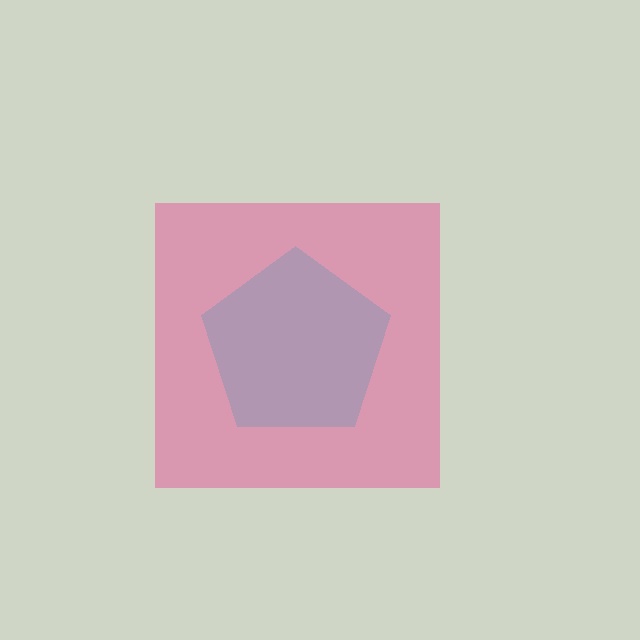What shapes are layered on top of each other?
The layered shapes are: a cyan pentagon, a pink square.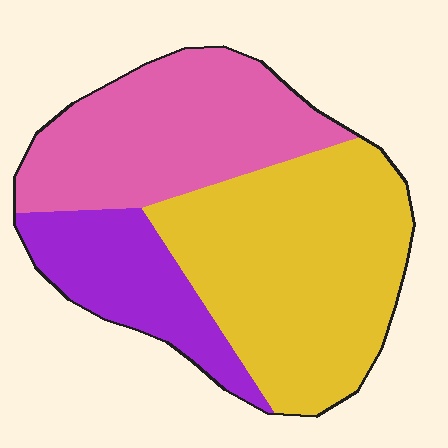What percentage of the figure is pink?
Pink takes up about one third (1/3) of the figure.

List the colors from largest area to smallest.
From largest to smallest: yellow, pink, purple.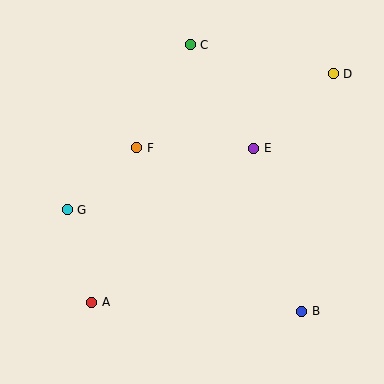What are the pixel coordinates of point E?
Point E is at (254, 149).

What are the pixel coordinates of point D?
Point D is at (333, 74).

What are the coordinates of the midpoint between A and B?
The midpoint between A and B is at (197, 307).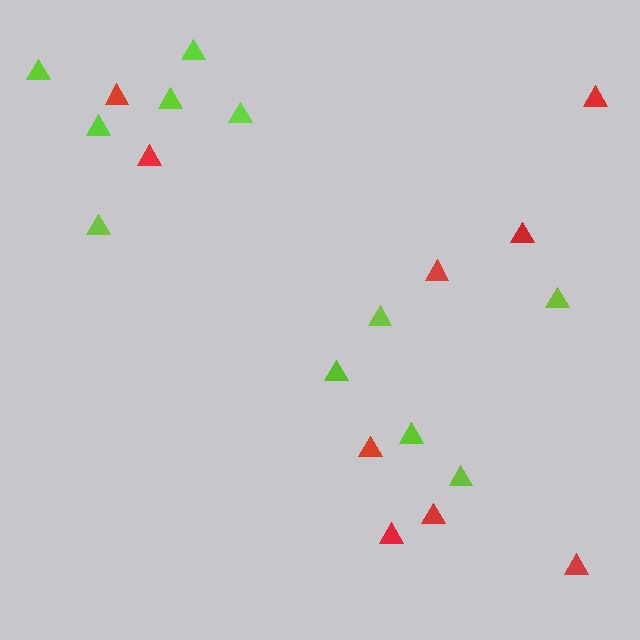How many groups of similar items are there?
There are 2 groups: one group of lime triangles (11) and one group of red triangles (9).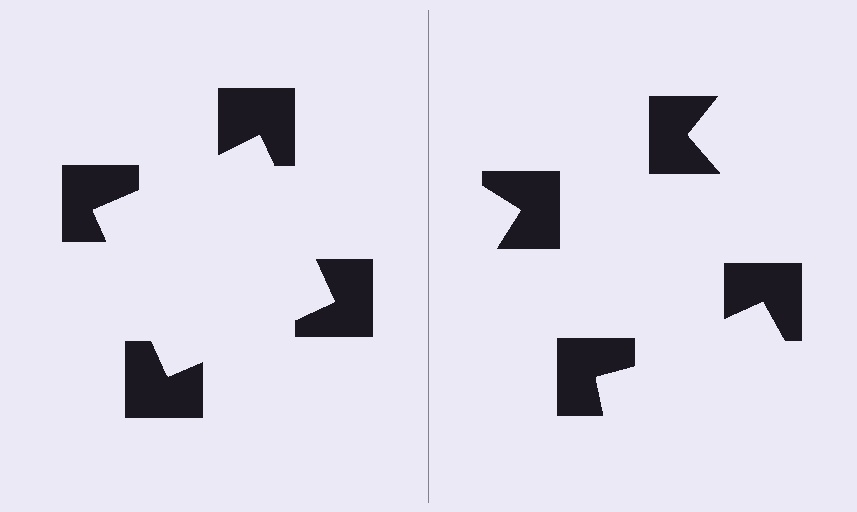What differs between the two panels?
The notched squares are positioned identically on both sides; only the wedge orientations differ. On the left they align to a square; on the right they are misaligned.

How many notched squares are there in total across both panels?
8 — 4 on each side.